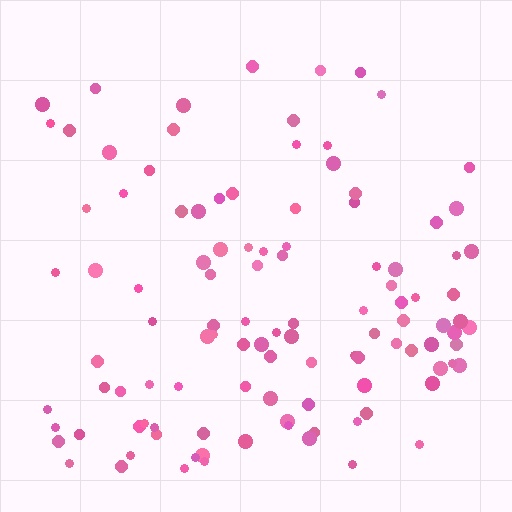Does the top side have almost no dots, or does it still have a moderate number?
Still a moderate number, just noticeably fewer than the bottom.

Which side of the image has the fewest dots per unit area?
The top.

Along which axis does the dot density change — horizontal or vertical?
Vertical.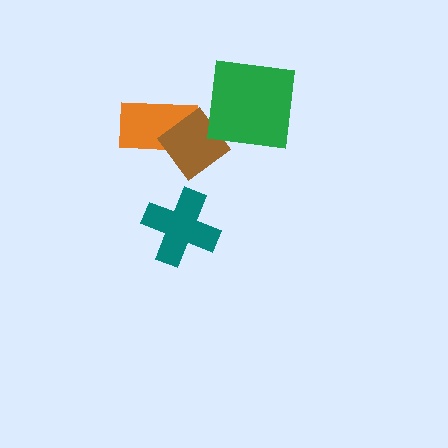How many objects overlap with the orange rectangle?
1 object overlaps with the orange rectangle.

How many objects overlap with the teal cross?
0 objects overlap with the teal cross.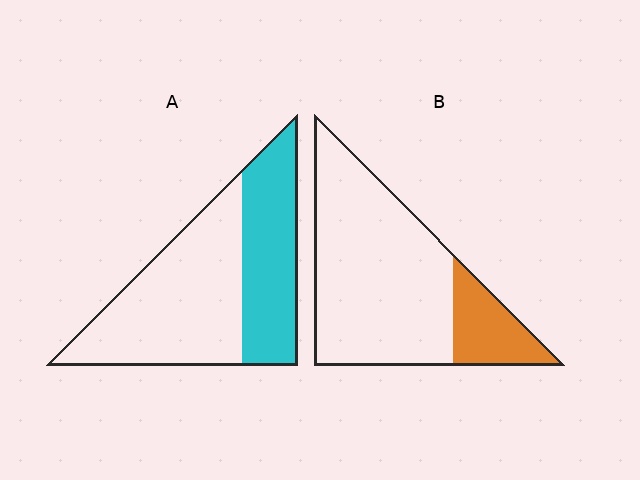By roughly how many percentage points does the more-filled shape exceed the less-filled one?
By roughly 20 percentage points (A over B).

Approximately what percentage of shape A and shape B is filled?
A is approximately 40% and B is approximately 20%.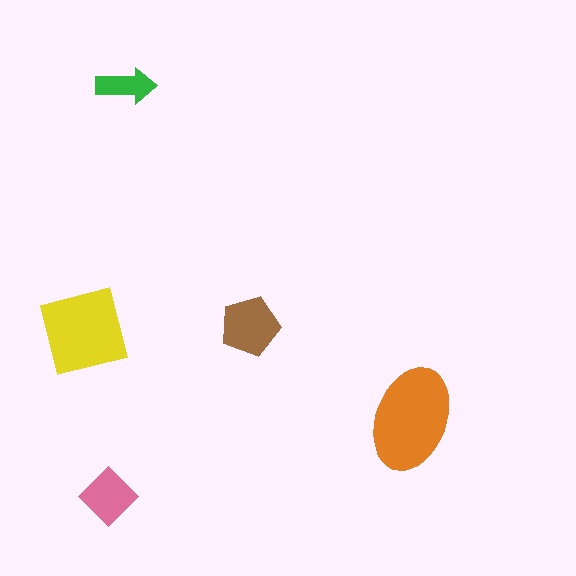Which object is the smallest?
The green arrow.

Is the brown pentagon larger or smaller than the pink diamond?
Larger.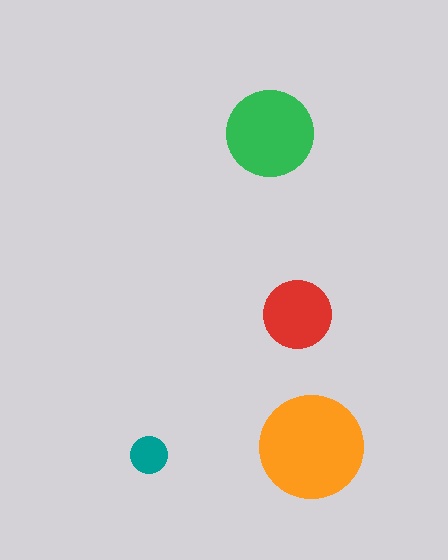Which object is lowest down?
The teal circle is bottommost.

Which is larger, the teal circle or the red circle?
The red one.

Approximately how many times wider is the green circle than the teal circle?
About 2.5 times wider.